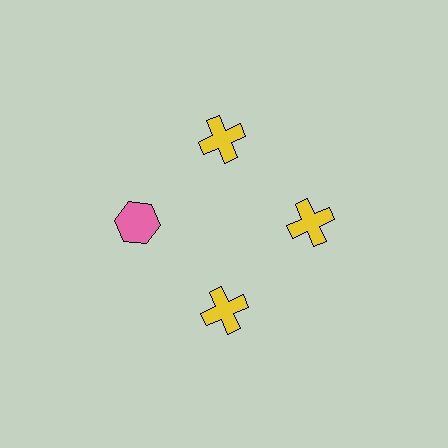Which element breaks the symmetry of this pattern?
The pink hexagon at roughly the 9 o'clock position breaks the symmetry. All other shapes are yellow crosses.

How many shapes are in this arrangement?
There are 4 shapes arranged in a ring pattern.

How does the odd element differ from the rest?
It differs in both color (pink instead of yellow) and shape (hexagon instead of cross).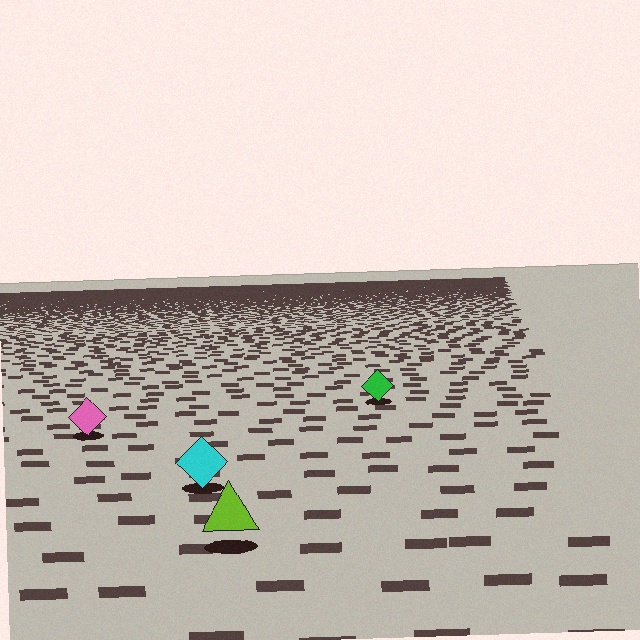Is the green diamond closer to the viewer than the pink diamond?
No. The pink diamond is closer — you can tell from the texture gradient: the ground texture is coarser near it.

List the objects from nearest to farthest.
From nearest to farthest: the lime triangle, the cyan diamond, the pink diamond, the green diamond.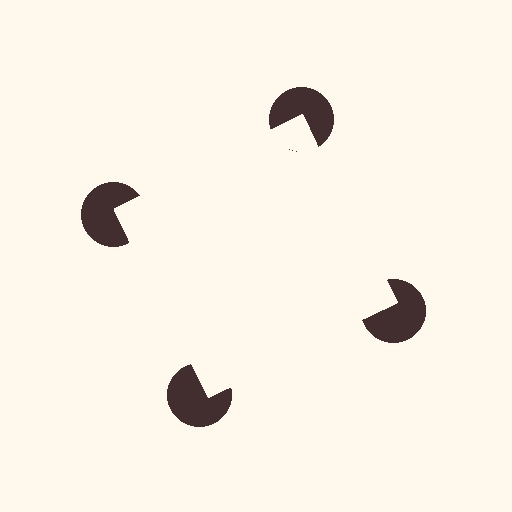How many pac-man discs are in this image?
There are 4 — one at each vertex of the illusory square.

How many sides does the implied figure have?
4 sides.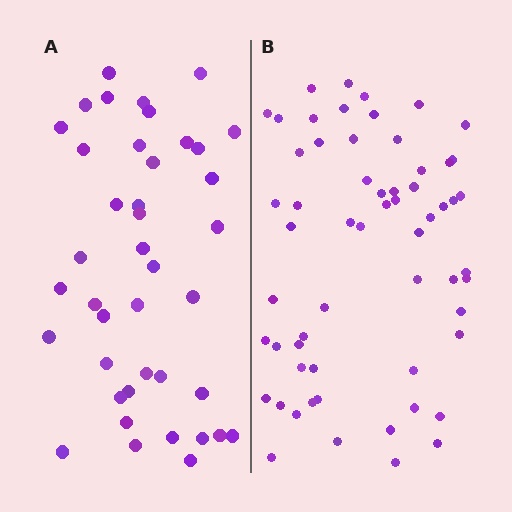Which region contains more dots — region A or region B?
Region B (the right region) has more dots.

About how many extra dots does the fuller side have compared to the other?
Region B has approximately 20 more dots than region A.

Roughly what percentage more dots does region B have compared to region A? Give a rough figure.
About 45% more.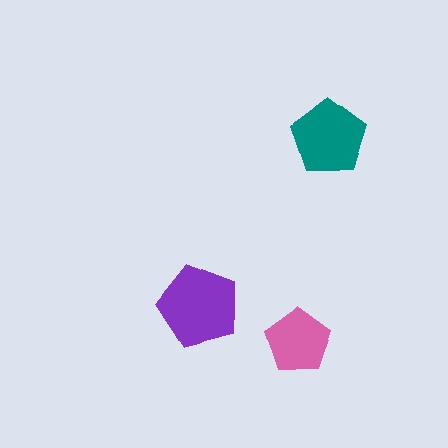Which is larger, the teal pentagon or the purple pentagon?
The purple one.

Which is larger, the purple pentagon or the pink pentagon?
The purple one.